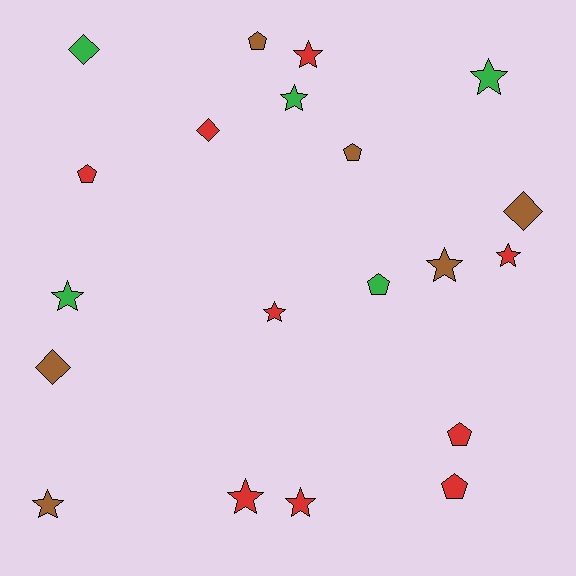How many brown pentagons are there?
There are 2 brown pentagons.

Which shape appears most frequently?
Star, with 10 objects.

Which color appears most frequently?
Red, with 9 objects.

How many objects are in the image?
There are 20 objects.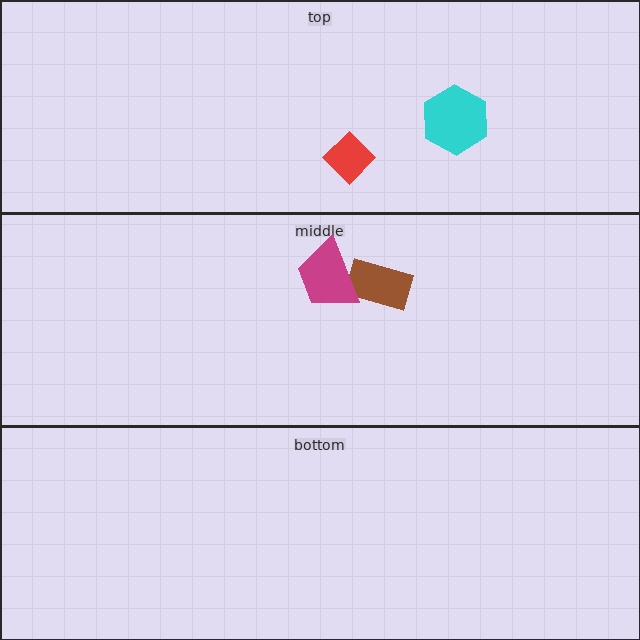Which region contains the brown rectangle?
The middle region.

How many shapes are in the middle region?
2.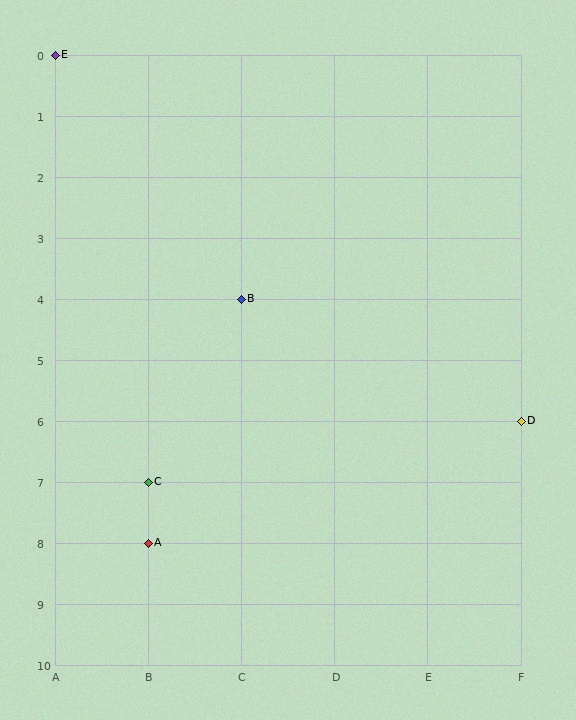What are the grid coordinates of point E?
Point E is at grid coordinates (A, 0).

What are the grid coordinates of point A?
Point A is at grid coordinates (B, 8).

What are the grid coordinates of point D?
Point D is at grid coordinates (F, 6).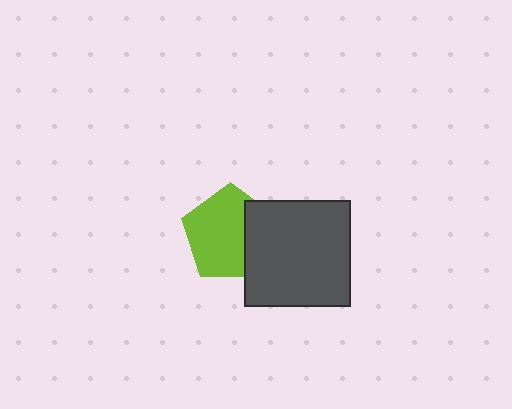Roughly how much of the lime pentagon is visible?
Most of it is visible (roughly 68%).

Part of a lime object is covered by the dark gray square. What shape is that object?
It is a pentagon.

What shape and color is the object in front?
The object in front is a dark gray square.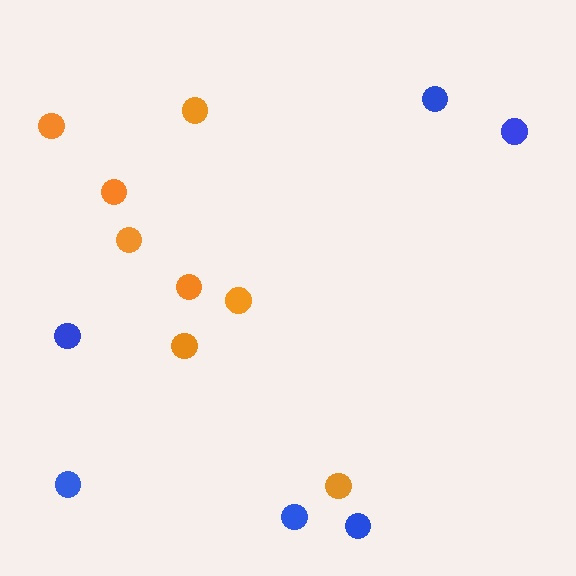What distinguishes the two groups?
There are 2 groups: one group of blue circles (6) and one group of orange circles (8).